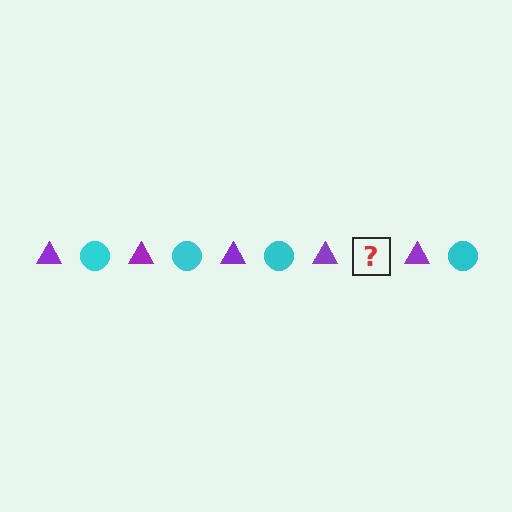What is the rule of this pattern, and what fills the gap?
The rule is that the pattern alternates between purple triangle and cyan circle. The gap should be filled with a cyan circle.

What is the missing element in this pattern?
The missing element is a cyan circle.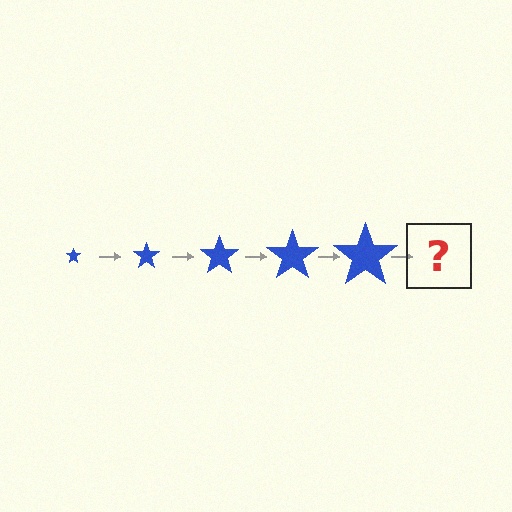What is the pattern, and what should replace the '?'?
The pattern is that the star gets progressively larger each step. The '?' should be a blue star, larger than the previous one.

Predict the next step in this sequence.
The next step is a blue star, larger than the previous one.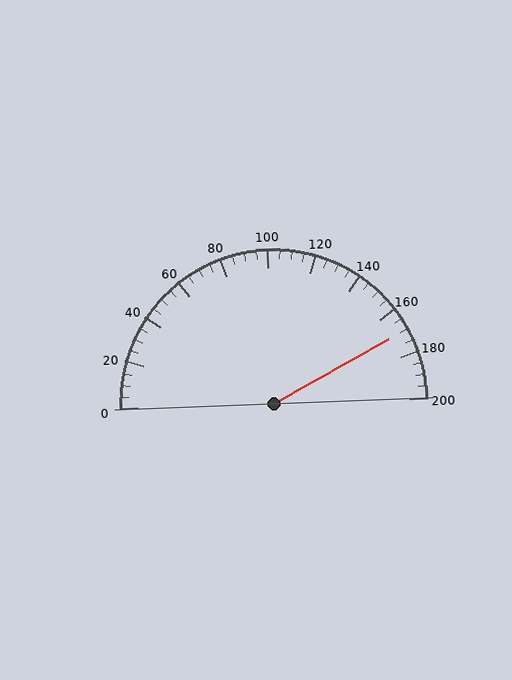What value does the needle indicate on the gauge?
The needle indicates approximately 170.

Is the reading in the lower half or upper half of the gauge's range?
The reading is in the upper half of the range (0 to 200).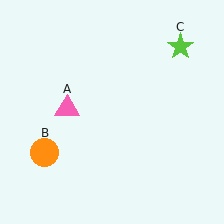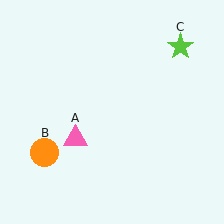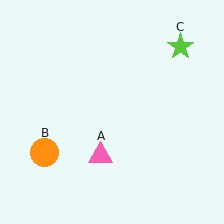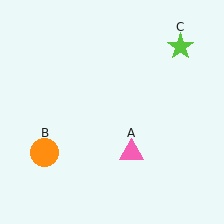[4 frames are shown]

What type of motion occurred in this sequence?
The pink triangle (object A) rotated counterclockwise around the center of the scene.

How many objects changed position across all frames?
1 object changed position: pink triangle (object A).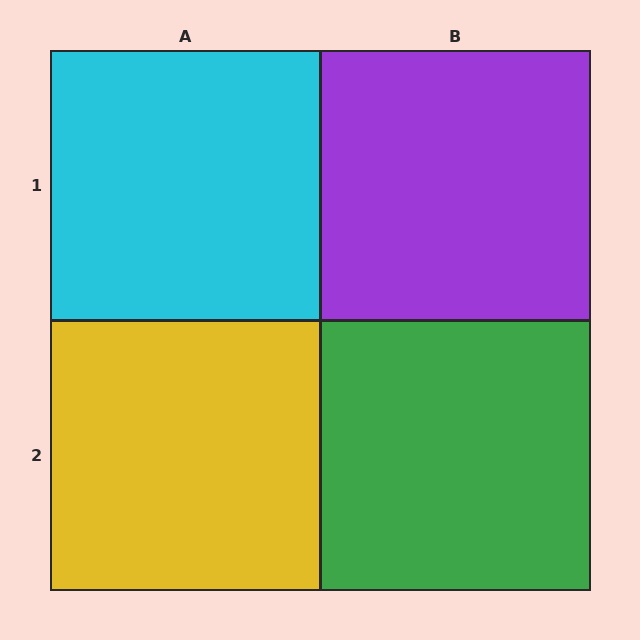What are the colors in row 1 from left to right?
Cyan, purple.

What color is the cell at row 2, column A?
Yellow.